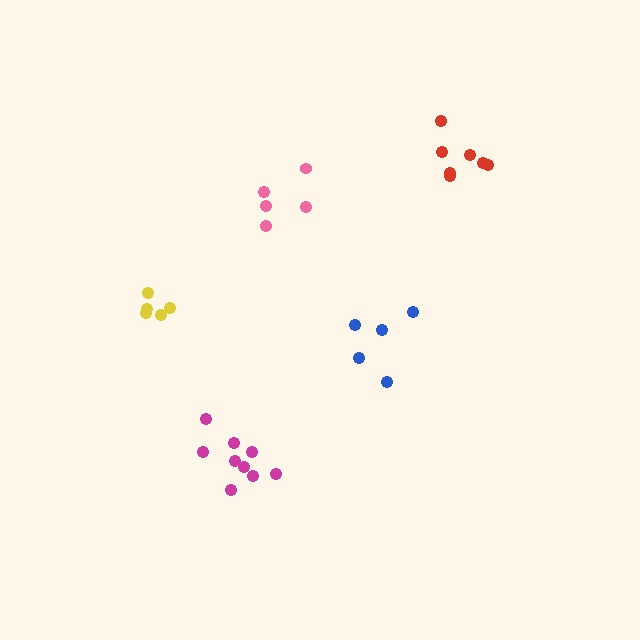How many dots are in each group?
Group 1: 5 dots, Group 2: 5 dots, Group 3: 7 dots, Group 4: 5 dots, Group 5: 9 dots (31 total).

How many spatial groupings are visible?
There are 5 spatial groupings.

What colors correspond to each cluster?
The clusters are colored: pink, blue, red, yellow, magenta.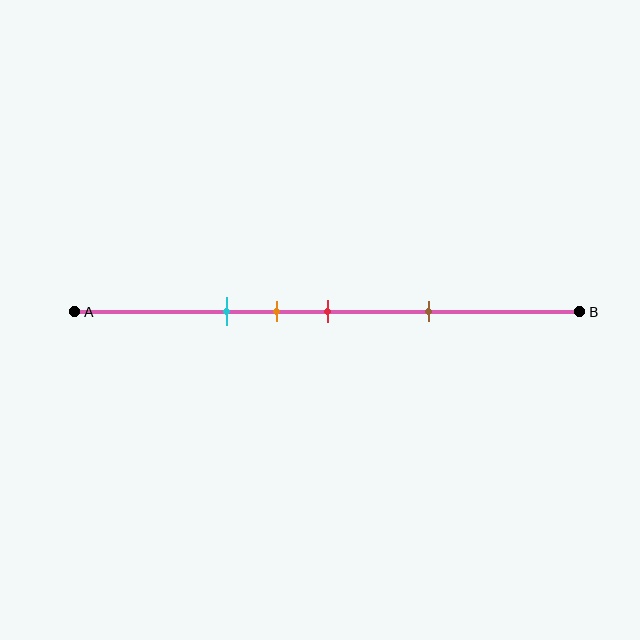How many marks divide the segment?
There are 4 marks dividing the segment.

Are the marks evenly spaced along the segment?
No, the marks are not evenly spaced.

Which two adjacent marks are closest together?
The orange and red marks are the closest adjacent pair.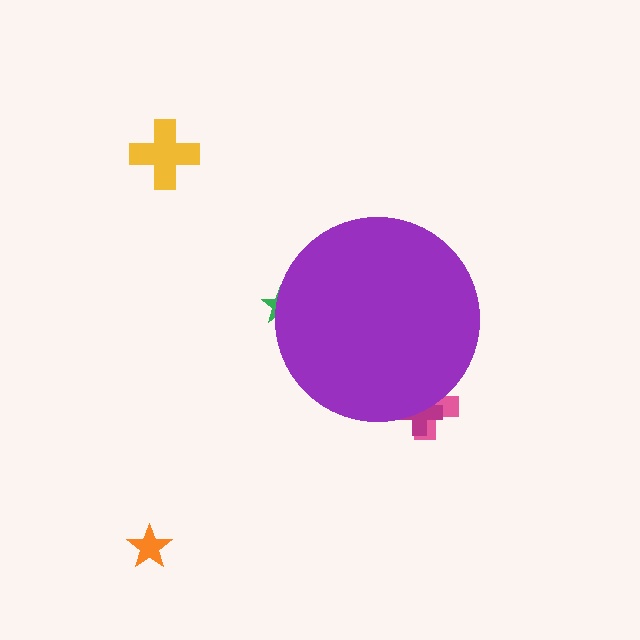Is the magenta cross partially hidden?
Yes, the magenta cross is partially hidden behind the purple circle.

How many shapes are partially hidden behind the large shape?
3 shapes are partially hidden.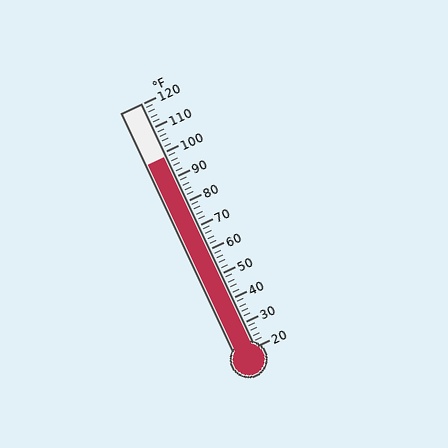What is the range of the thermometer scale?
The thermometer scale ranges from 20°F to 120°F.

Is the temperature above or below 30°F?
The temperature is above 30°F.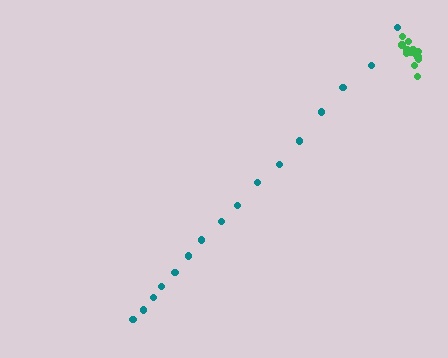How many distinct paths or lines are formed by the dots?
There are 2 distinct paths.